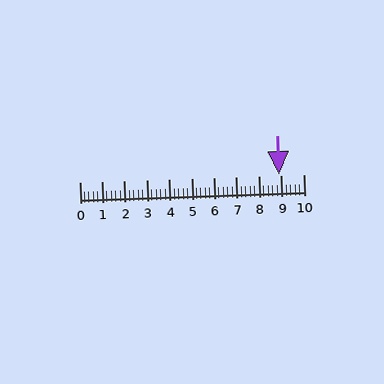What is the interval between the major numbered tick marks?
The major tick marks are spaced 1 units apart.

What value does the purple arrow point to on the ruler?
The purple arrow points to approximately 8.9.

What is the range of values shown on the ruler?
The ruler shows values from 0 to 10.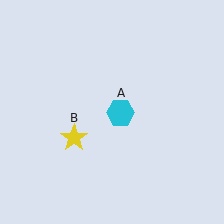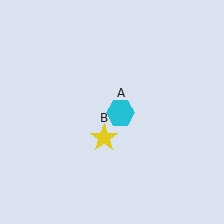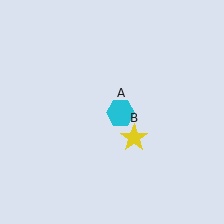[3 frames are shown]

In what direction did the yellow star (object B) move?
The yellow star (object B) moved right.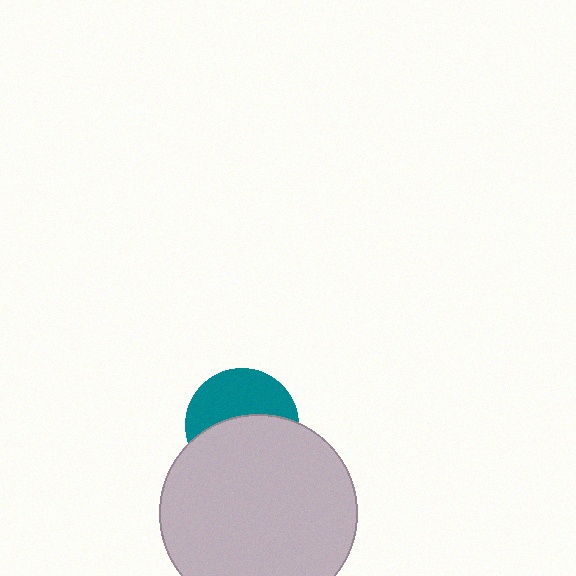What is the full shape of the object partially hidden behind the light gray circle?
The partially hidden object is a teal circle.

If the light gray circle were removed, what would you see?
You would see the complete teal circle.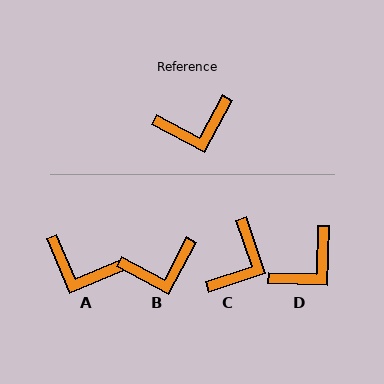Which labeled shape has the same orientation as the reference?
B.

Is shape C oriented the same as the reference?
No, it is off by about 47 degrees.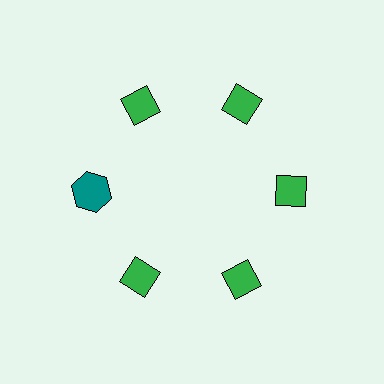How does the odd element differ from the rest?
It differs in both color (teal instead of green) and shape (hexagon instead of diamond).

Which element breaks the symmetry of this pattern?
The teal hexagon at roughly the 9 o'clock position breaks the symmetry. All other shapes are green diamonds.